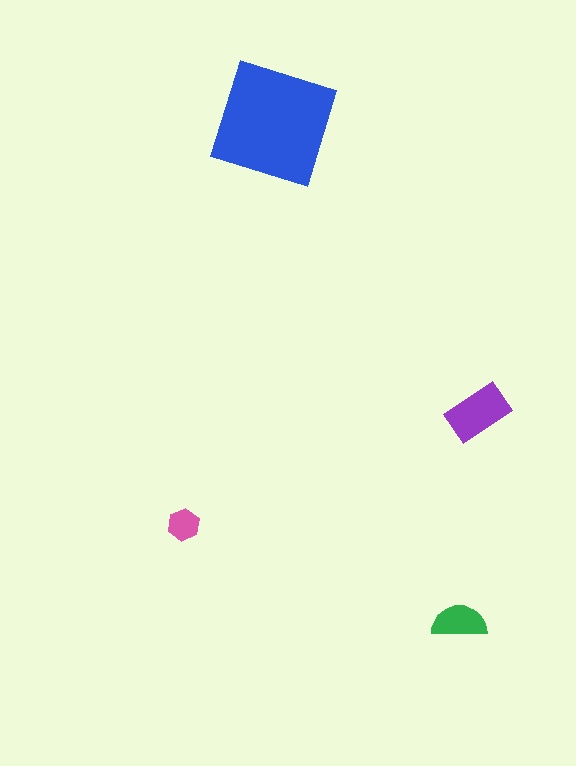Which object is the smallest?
The pink hexagon.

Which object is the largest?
The blue square.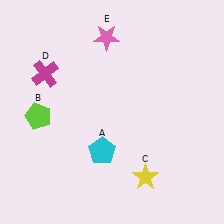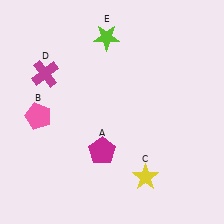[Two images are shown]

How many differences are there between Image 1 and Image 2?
There are 3 differences between the two images.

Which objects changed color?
A changed from cyan to magenta. B changed from lime to pink. E changed from pink to lime.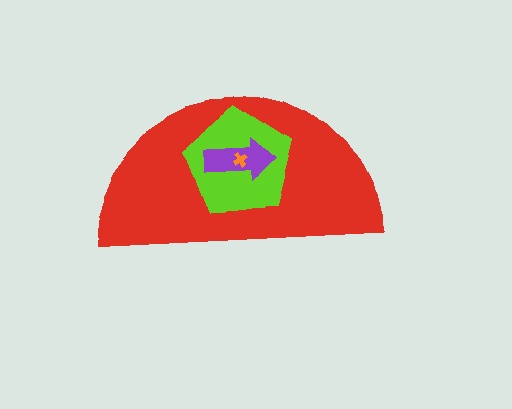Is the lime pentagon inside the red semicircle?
Yes.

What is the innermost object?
The orange cross.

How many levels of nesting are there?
4.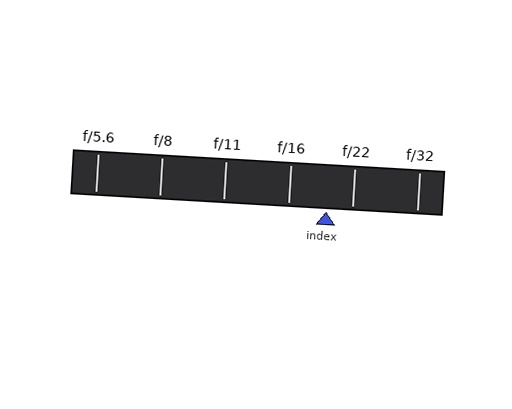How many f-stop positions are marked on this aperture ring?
There are 6 f-stop positions marked.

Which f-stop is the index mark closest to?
The index mark is closest to f/22.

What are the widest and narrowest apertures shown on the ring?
The widest aperture shown is f/5.6 and the narrowest is f/32.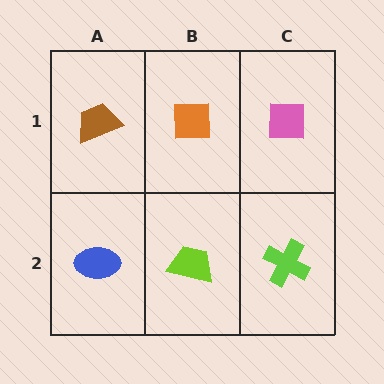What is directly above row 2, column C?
A pink square.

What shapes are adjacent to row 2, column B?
An orange square (row 1, column B), a blue ellipse (row 2, column A), a lime cross (row 2, column C).